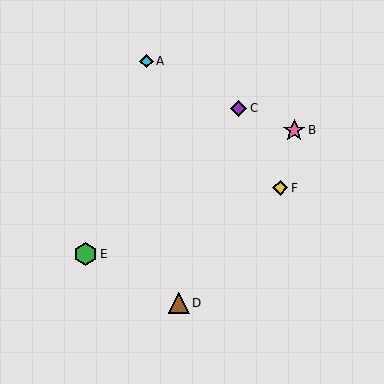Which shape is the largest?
The green hexagon (labeled E) is the largest.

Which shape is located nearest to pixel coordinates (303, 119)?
The pink star (labeled B) at (294, 130) is nearest to that location.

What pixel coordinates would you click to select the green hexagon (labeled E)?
Click at (85, 254) to select the green hexagon E.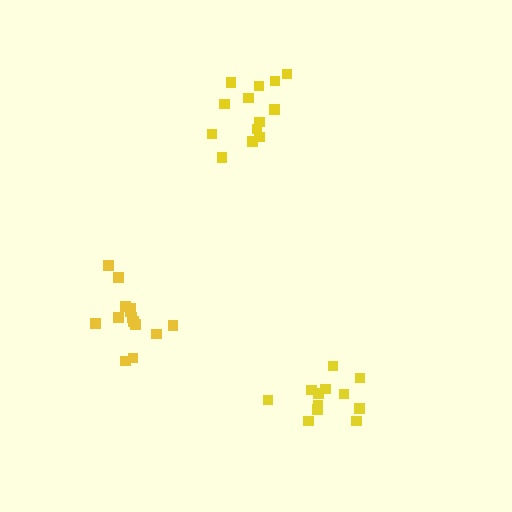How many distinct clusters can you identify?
There are 3 distinct clusters.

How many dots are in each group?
Group 1: 13 dots, Group 2: 12 dots, Group 3: 14 dots (39 total).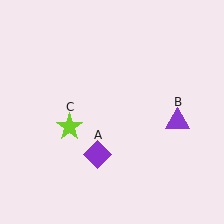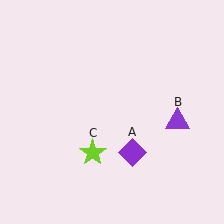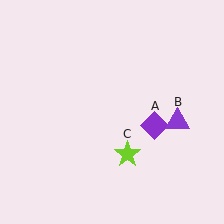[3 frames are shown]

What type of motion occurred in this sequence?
The purple diamond (object A), lime star (object C) rotated counterclockwise around the center of the scene.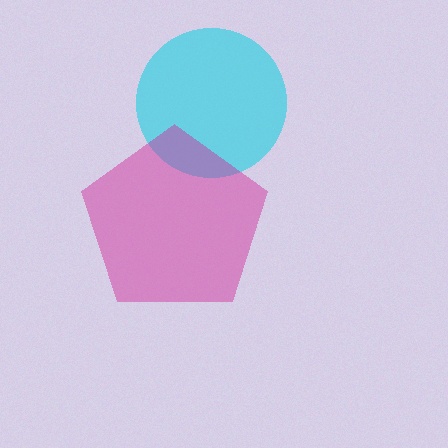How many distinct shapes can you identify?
There are 2 distinct shapes: a cyan circle, a magenta pentagon.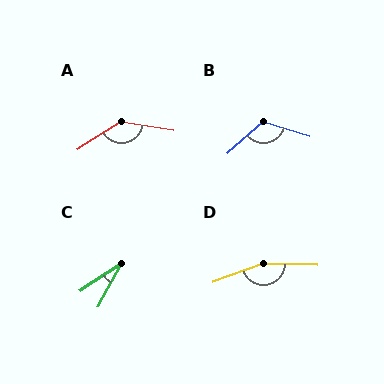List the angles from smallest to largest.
C (28°), B (121°), A (139°), D (158°).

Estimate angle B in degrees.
Approximately 121 degrees.